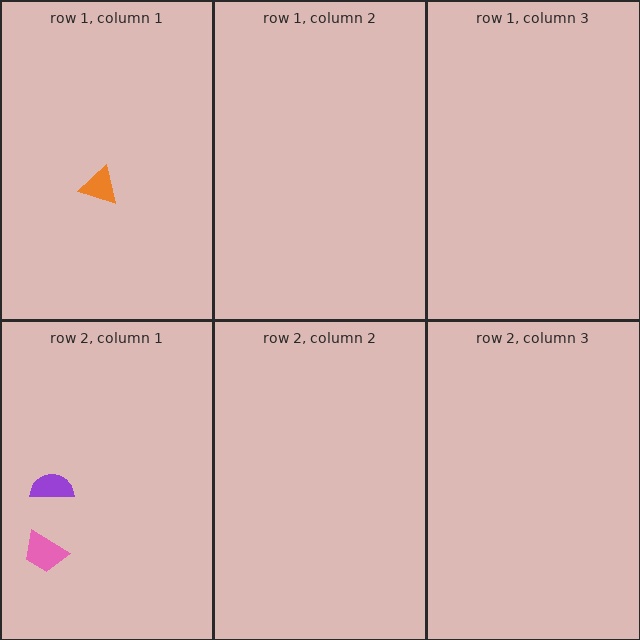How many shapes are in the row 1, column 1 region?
1.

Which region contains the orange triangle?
The row 1, column 1 region.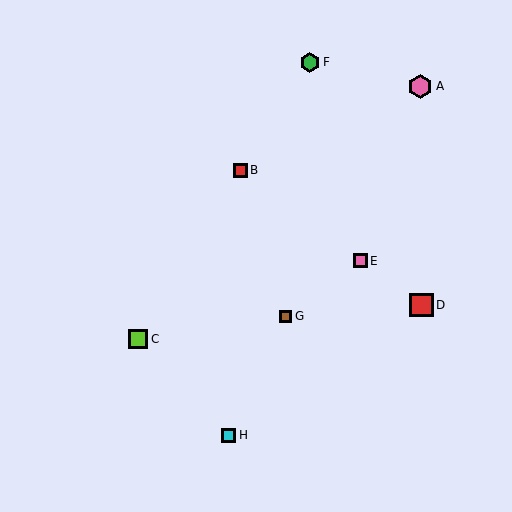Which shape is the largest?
The pink hexagon (labeled A) is the largest.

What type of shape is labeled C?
Shape C is a lime square.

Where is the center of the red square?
The center of the red square is at (421, 305).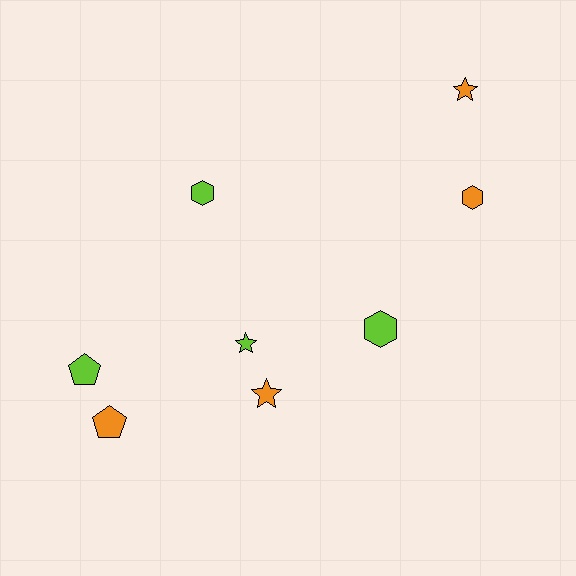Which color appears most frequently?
Orange, with 4 objects.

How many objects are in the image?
There are 8 objects.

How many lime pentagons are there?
There is 1 lime pentagon.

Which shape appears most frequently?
Star, with 3 objects.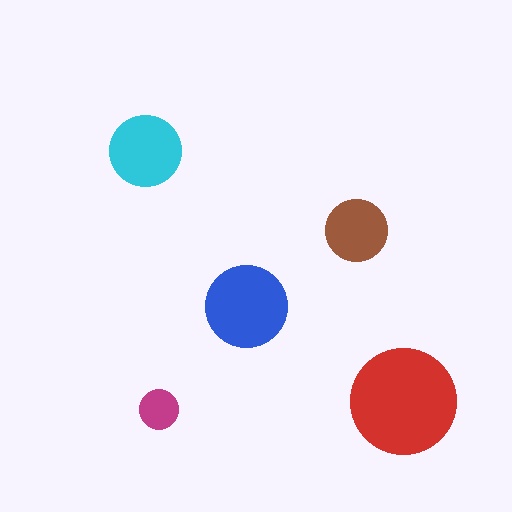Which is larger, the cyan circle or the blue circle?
The blue one.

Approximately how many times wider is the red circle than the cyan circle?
About 1.5 times wider.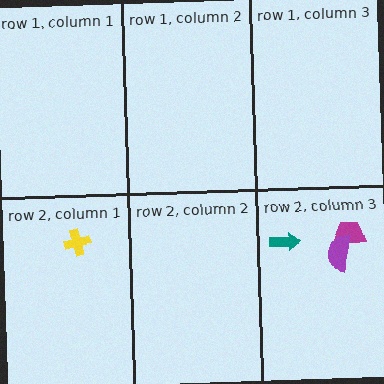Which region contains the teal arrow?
The row 2, column 3 region.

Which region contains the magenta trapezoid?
The row 2, column 3 region.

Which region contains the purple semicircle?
The row 2, column 3 region.